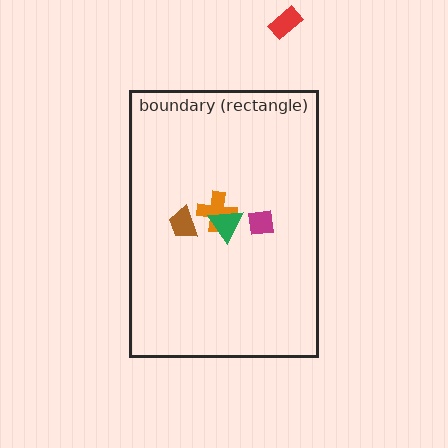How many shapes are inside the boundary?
4 inside, 1 outside.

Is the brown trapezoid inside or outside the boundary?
Inside.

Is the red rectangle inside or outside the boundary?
Outside.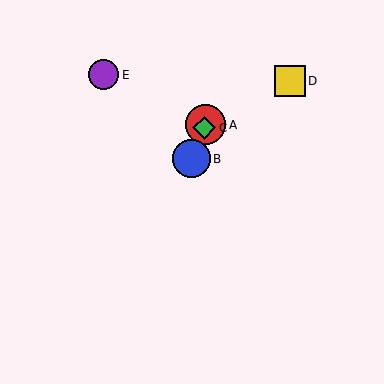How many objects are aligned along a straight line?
3 objects (A, B, C) are aligned along a straight line.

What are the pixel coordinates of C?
Object C is at (204, 128).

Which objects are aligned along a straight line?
Objects A, B, C are aligned along a straight line.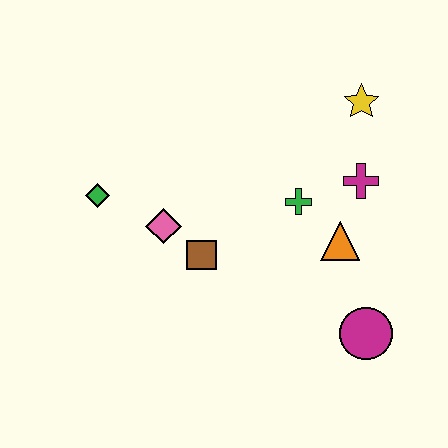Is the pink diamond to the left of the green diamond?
No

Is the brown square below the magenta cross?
Yes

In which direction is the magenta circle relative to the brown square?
The magenta circle is to the right of the brown square.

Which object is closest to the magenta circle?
The orange triangle is closest to the magenta circle.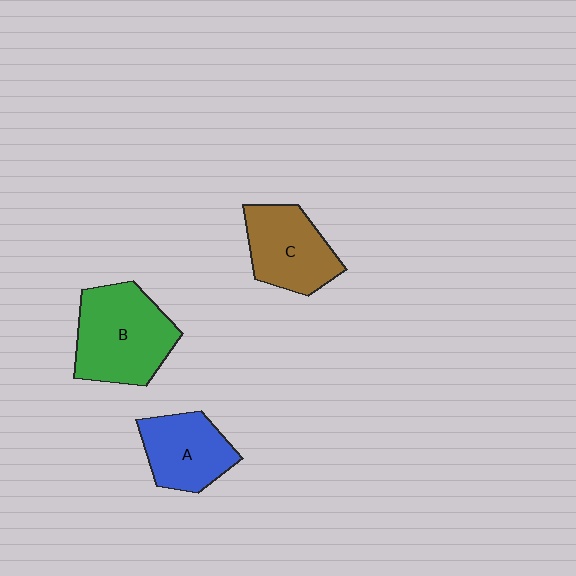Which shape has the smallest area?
Shape A (blue).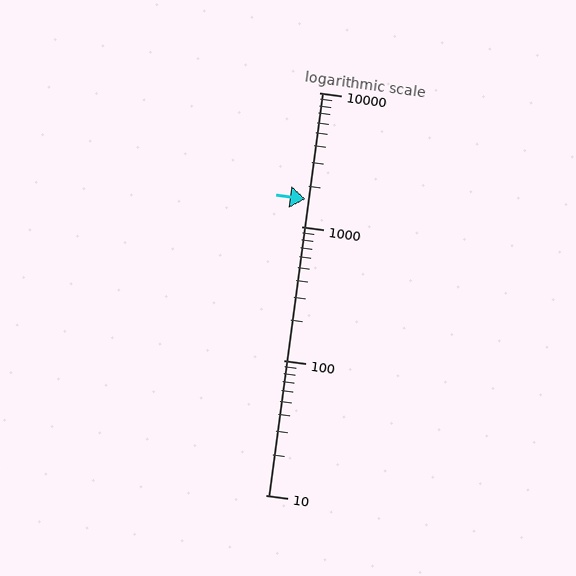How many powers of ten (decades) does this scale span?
The scale spans 3 decades, from 10 to 10000.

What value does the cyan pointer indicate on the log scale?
The pointer indicates approximately 1600.